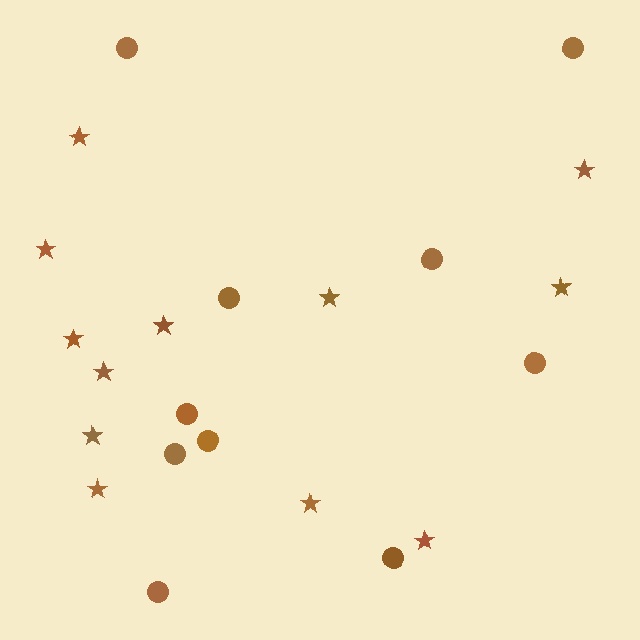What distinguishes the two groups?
There are 2 groups: one group of circles (10) and one group of stars (12).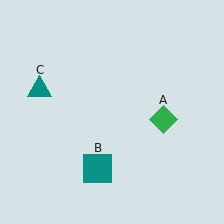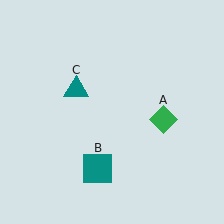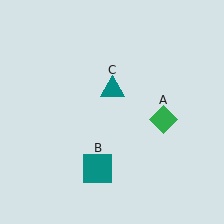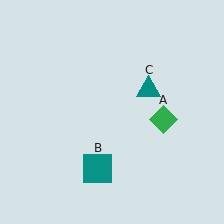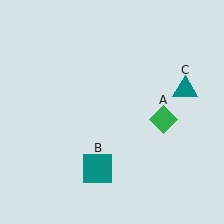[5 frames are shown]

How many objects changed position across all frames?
1 object changed position: teal triangle (object C).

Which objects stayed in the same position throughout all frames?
Green diamond (object A) and teal square (object B) remained stationary.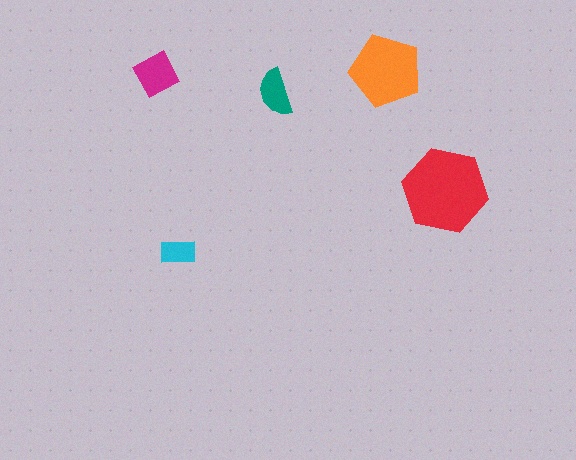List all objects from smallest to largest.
The cyan rectangle, the teal semicircle, the magenta square, the orange pentagon, the red hexagon.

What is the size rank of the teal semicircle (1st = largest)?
4th.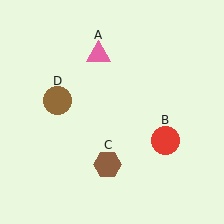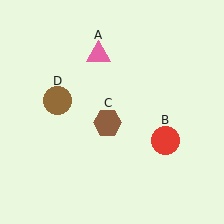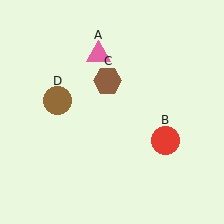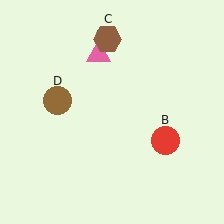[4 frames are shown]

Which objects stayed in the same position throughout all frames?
Pink triangle (object A) and red circle (object B) and brown circle (object D) remained stationary.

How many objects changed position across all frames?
1 object changed position: brown hexagon (object C).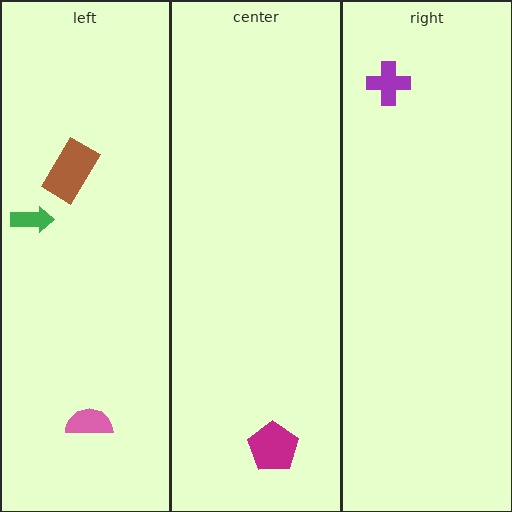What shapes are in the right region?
The purple cross.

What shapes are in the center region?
The magenta pentagon.